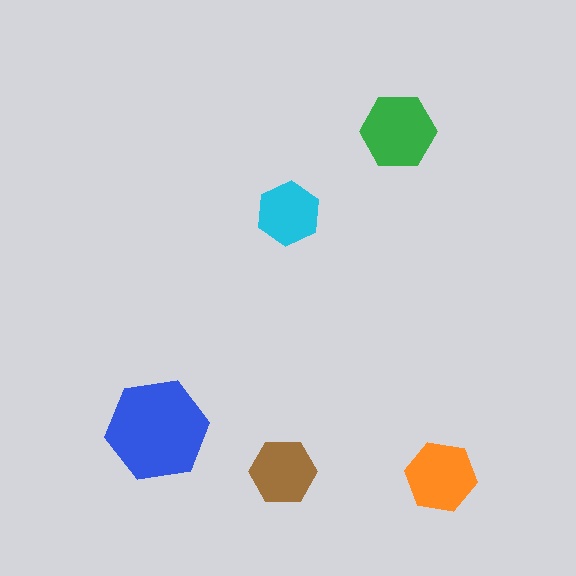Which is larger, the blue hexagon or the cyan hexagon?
The blue one.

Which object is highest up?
The green hexagon is topmost.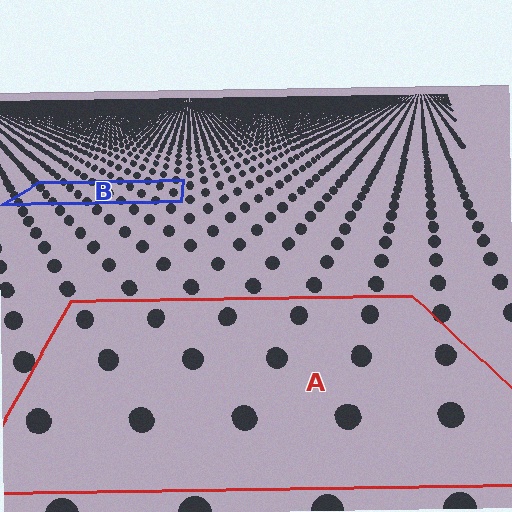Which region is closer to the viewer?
Region A is closer. The texture elements there are larger and more spread out.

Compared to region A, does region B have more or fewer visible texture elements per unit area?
Region B has more texture elements per unit area — they are packed more densely because it is farther away.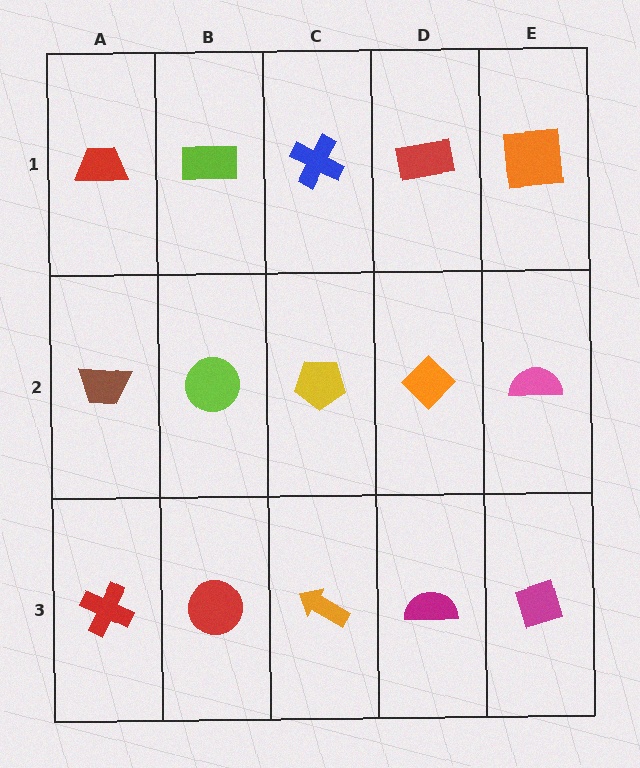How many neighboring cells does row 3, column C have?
3.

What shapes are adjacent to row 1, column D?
An orange diamond (row 2, column D), a blue cross (row 1, column C), an orange square (row 1, column E).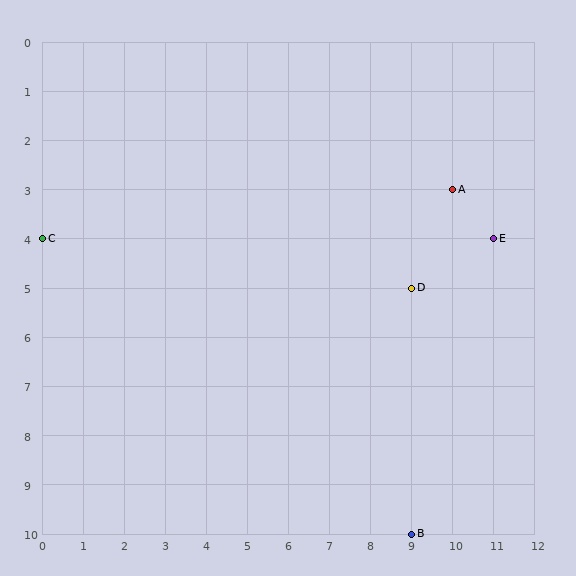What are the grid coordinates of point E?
Point E is at grid coordinates (11, 4).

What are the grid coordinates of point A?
Point A is at grid coordinates (10, 3).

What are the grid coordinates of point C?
Point C is at grid coordinates (0, 4).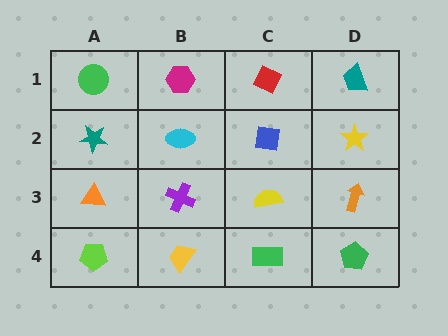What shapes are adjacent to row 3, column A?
A teal star (row 2, column A), a lime pentagon (row 4, column A), a purple cross (row 3, column B).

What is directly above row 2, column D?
A teal trapezoid.